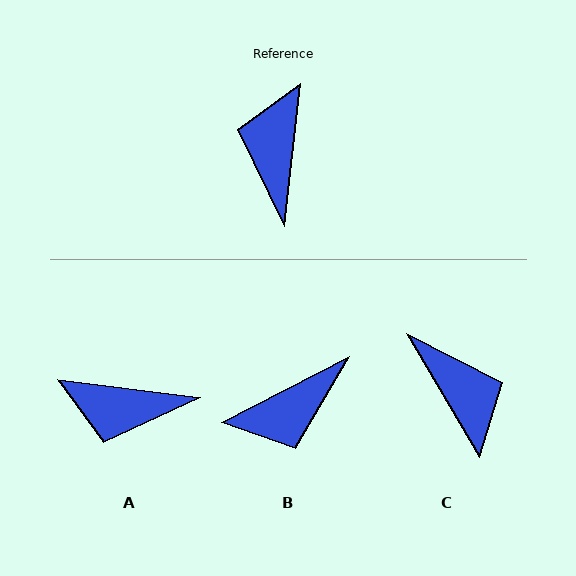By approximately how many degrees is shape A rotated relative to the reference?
Approximately 89 degrees counter-clockwise.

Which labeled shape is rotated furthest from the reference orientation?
C, about 143 degrees away.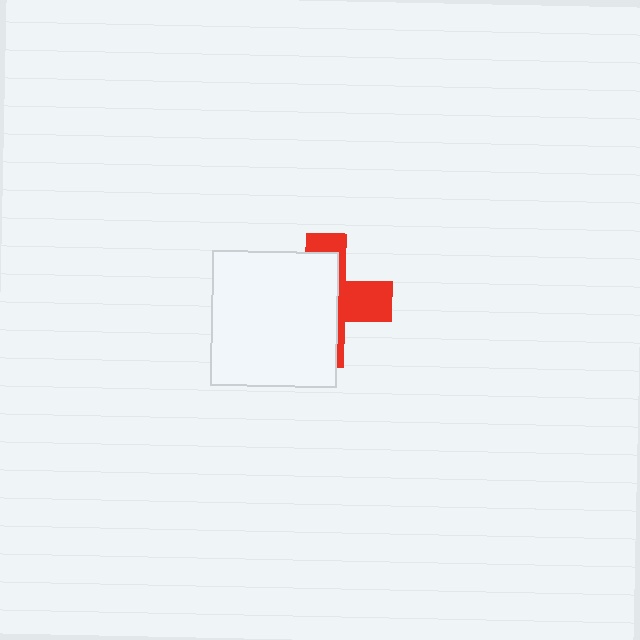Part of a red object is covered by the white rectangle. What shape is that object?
It is a cross.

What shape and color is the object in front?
The object in front is a white rectangle.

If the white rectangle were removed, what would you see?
You would see the complete red cross.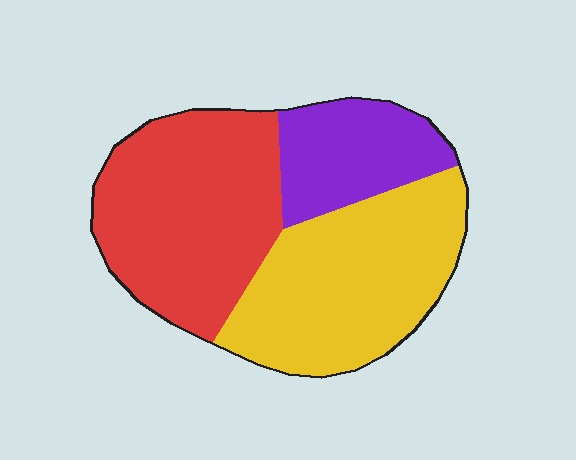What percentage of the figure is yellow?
Yellow covers about 40% of the figure.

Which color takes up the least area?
Purple, at roughly 20%.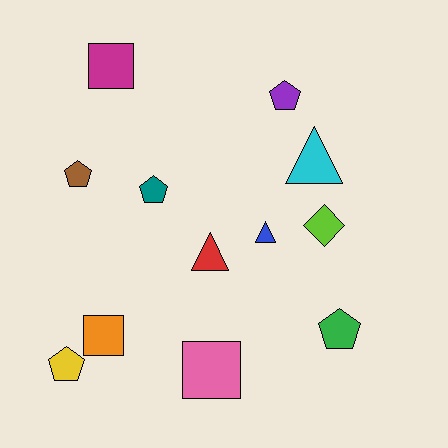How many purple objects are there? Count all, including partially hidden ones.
There is 1 purple object.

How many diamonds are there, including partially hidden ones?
There is 1 diamond.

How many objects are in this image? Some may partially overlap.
There are 12 objects.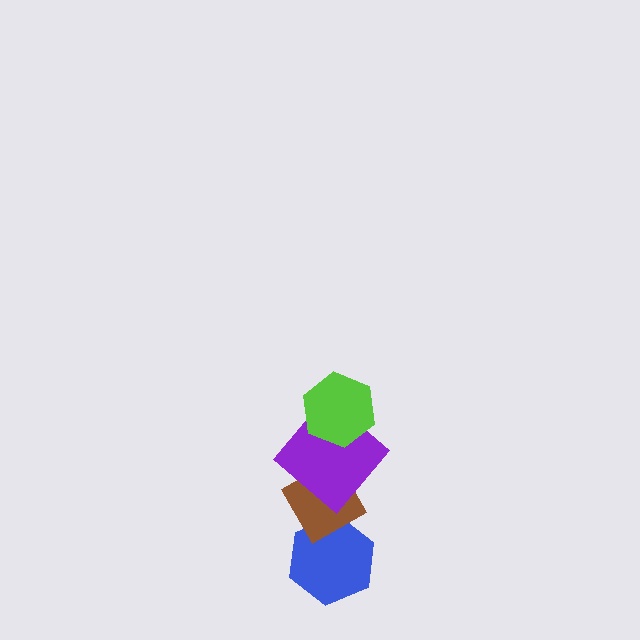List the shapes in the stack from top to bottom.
From top to bottom: the lime hexagon, the purple diamond, the brown diamond, the blue hexagon.